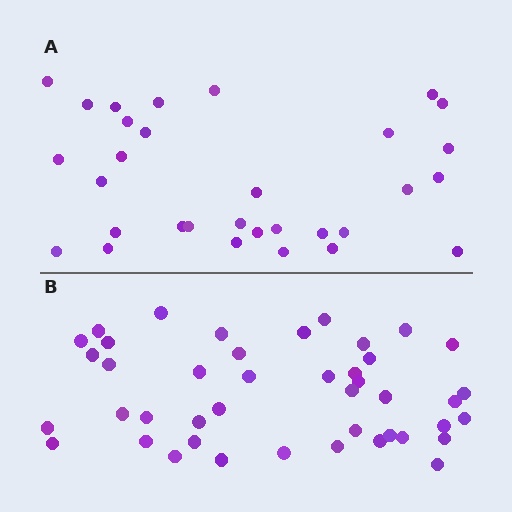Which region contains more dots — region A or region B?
Region B (the bottom region) has more dots.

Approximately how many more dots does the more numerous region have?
Region B has roughly 12 or so more dots than region A.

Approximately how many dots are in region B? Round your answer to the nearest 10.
About 40 dots. (The exact count is 43, which rounds to 40.)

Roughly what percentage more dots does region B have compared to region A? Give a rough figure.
About 40% more.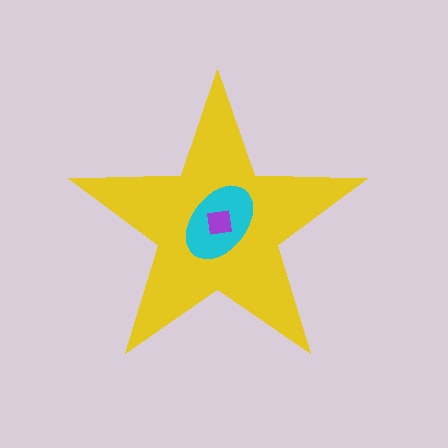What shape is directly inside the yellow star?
The cyan ellipse.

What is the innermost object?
The purple square.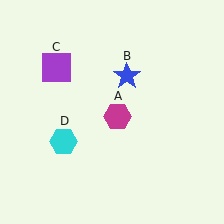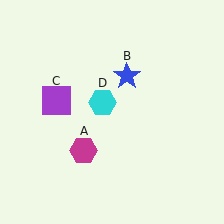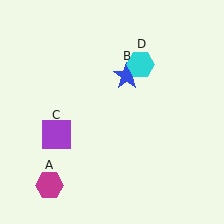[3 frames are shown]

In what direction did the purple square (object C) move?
The purple square (object C) moved down.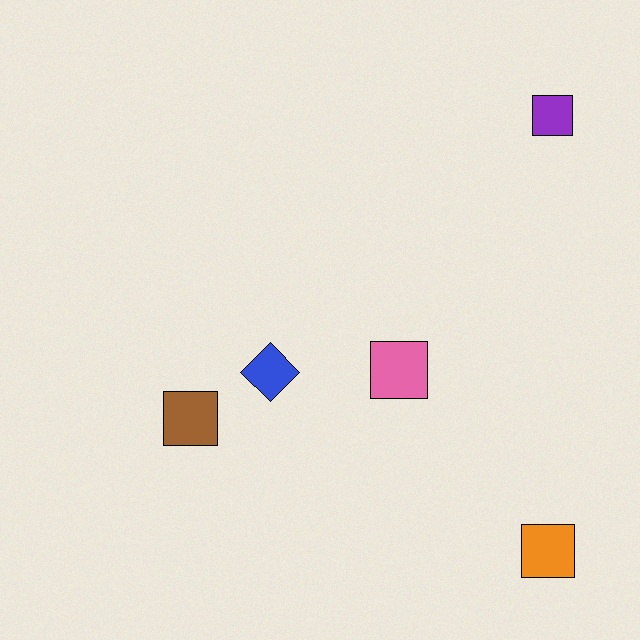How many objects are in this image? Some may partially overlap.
There are 5 objects.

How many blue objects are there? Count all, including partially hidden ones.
There is 1 blue object.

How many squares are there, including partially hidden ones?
There are 4 squares.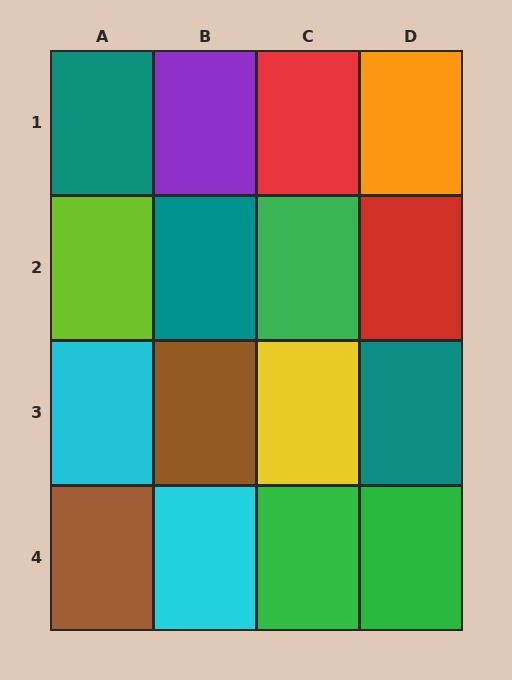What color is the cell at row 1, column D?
Orange.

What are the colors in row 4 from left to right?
Brown, cyan, green, green.